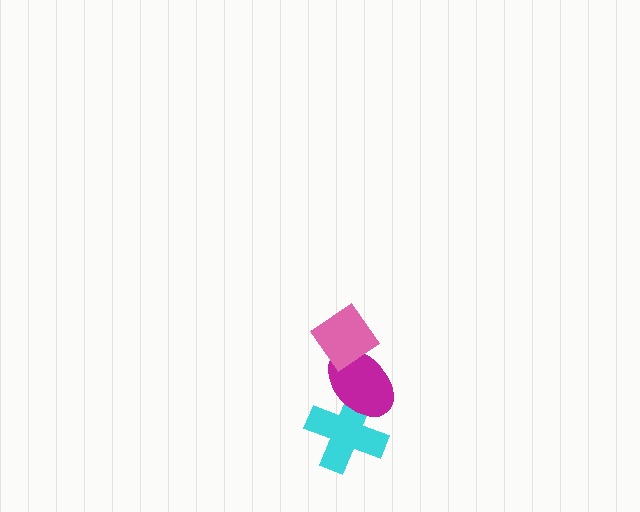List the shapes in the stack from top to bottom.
From top to bottom: the pink diamond, the magenta ellipse, the cyan cross.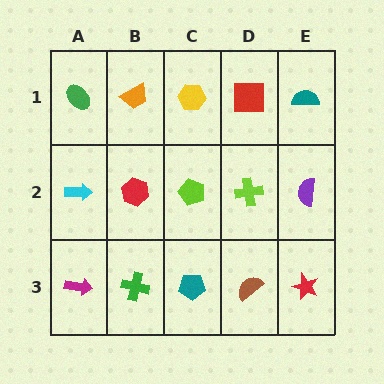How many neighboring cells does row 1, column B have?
3.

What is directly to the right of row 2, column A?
A red hexagon.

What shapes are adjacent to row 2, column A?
A green ellipse (row 1, column A), a magenta arrow (row 3, column A), a red hexagon (row 2, column B).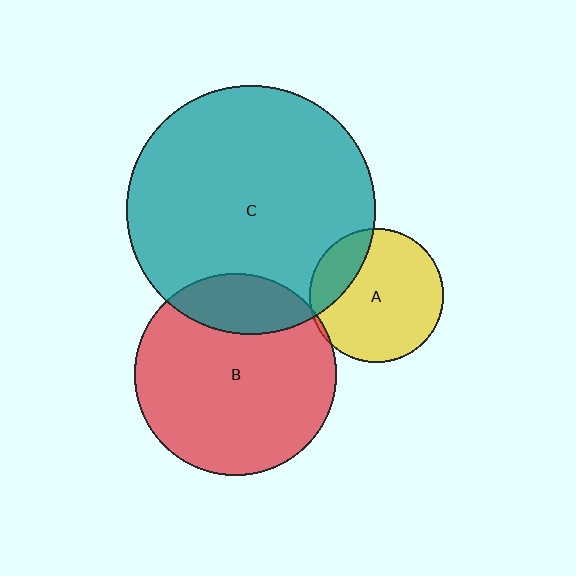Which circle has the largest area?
Circle C (teal).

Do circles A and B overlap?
Yes.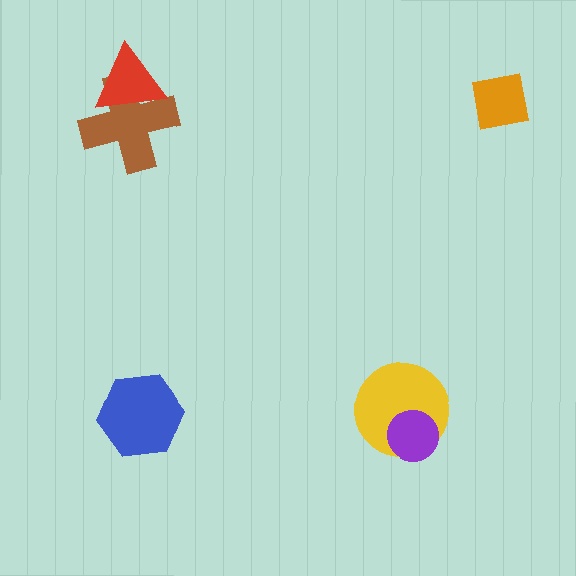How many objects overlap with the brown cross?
1 object overlaps with the brown cross.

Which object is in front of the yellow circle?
The purple circle is in front of the yellow circle.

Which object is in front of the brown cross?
The red triangle is in front of the brown cross.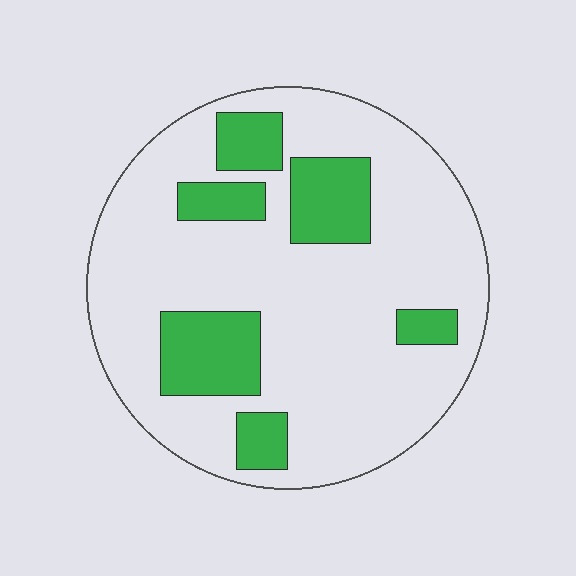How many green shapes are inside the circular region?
6.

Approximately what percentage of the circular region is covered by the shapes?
Approximately 20%.